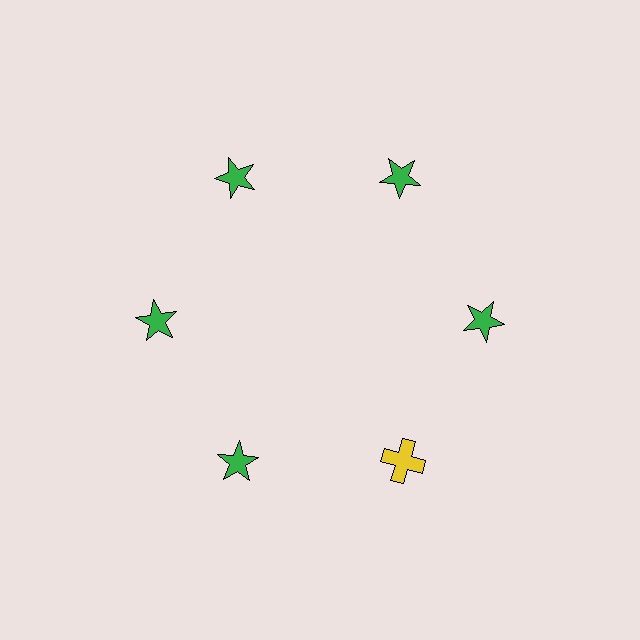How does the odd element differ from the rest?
It differs in both color (yellow instead of green) and shape (cross instead of star).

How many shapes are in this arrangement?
There are 6 shapes arranged in a ring pattern.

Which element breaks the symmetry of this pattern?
The yellow cross at roughly the 5 o'clock position breaks the symmetry. All other shapes are green stars.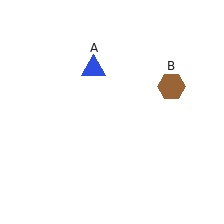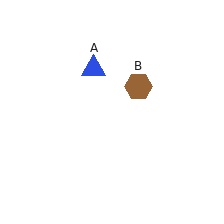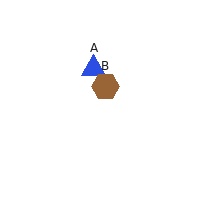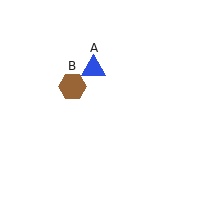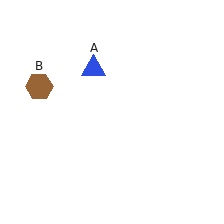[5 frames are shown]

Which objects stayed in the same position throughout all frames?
Blue triangle (object A) remained stationary.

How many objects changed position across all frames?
1 object changed position: brown hexagon (object B).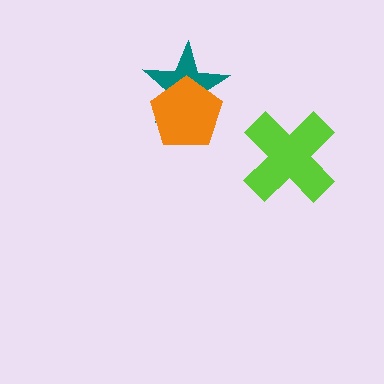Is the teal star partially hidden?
Yes, it is partially covered by another shape.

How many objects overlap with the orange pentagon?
1 object overlaps with the orange pentagon.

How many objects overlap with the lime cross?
0 objects overlap with the lime cross.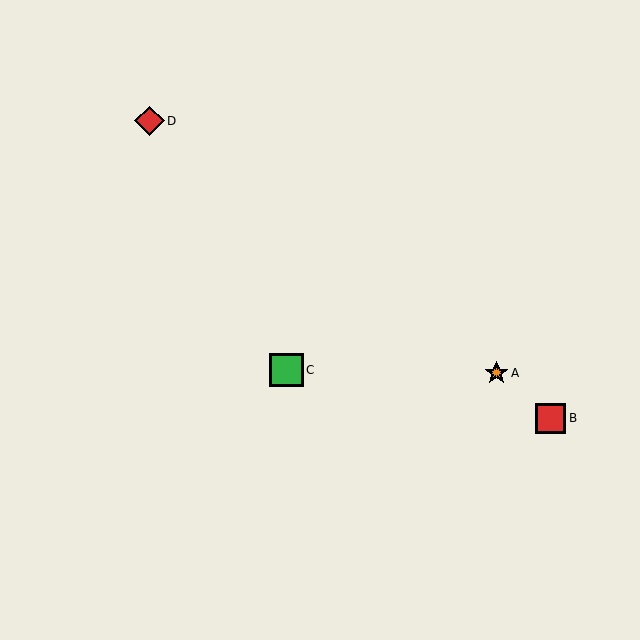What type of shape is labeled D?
Shape D is a red diamond.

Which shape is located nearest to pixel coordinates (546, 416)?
The red square (labeled B) at (550, 418) is nearest to that location.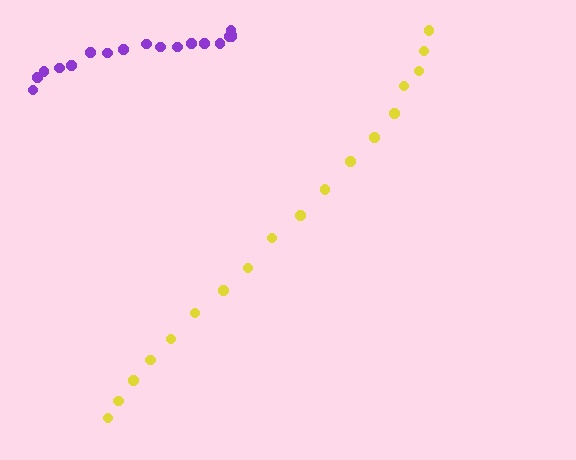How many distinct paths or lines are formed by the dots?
There are 2 distinct paths.